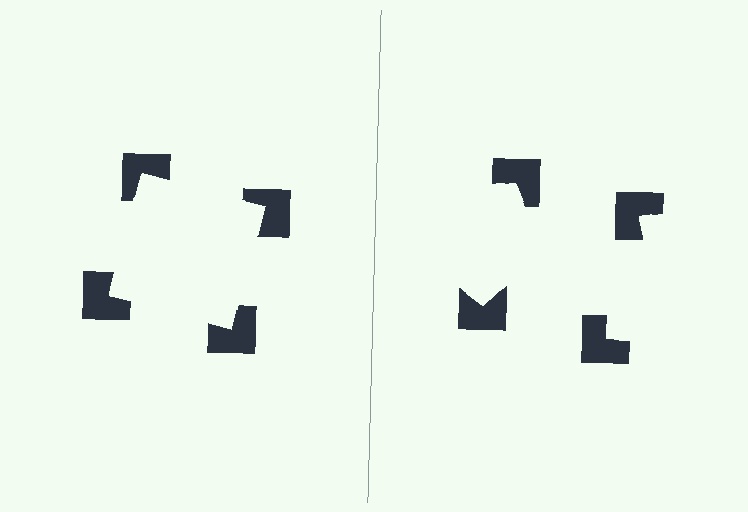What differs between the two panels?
The notched squares are positioned identically on both sides; only the wedge orientations differ. On the left they align to a square; on the right they are misaligned.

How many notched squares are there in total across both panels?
8 — 4 on each side.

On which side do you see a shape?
An illusory square appears on the left side. On the right side the wedge cuts are rotated, so no coherent shape forms.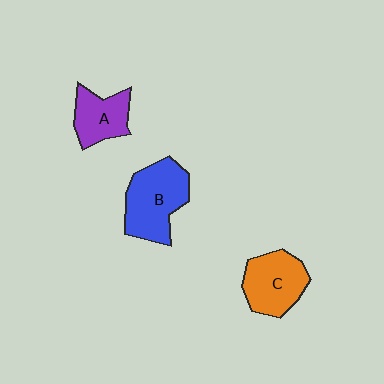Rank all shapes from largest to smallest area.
From largest to smallest: B (blue), C (orange), A (purple).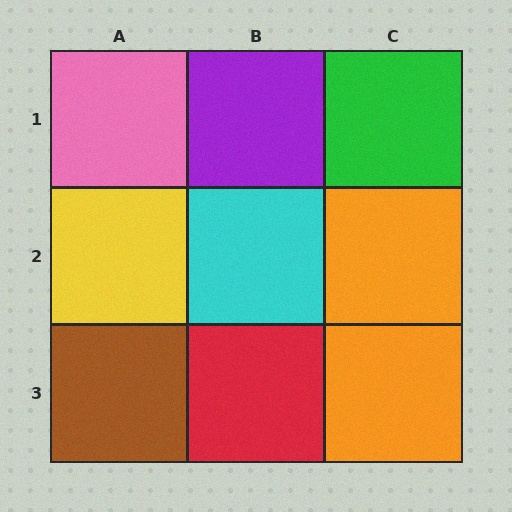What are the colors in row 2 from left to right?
Yellow, cyan, orange.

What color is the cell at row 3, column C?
Orange.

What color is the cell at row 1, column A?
Pink.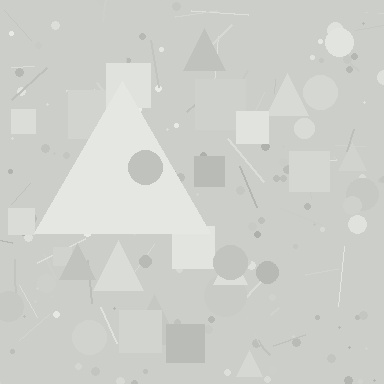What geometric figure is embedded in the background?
A triangle is embedded in the background.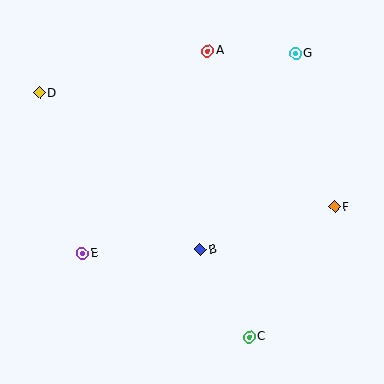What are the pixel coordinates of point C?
Point C is at (249, 337).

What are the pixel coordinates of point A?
Point A is at (208, 51).